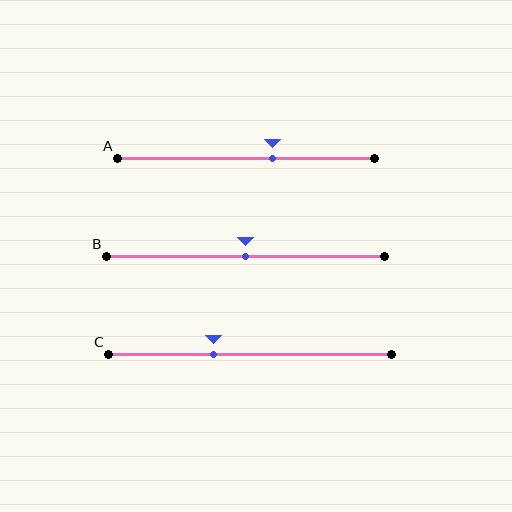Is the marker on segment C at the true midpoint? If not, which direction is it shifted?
No, the marker on segment C is shifted to the left by about 13% of the segment length.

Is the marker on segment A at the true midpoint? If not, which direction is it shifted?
No, the marker on segment A is shifted to the right by about 10% of the segment length.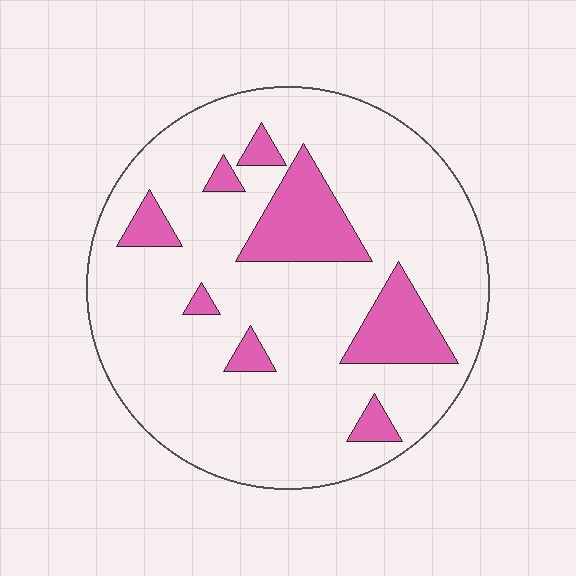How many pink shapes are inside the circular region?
8.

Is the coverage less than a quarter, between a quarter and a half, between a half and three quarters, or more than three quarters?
Less than a quarter.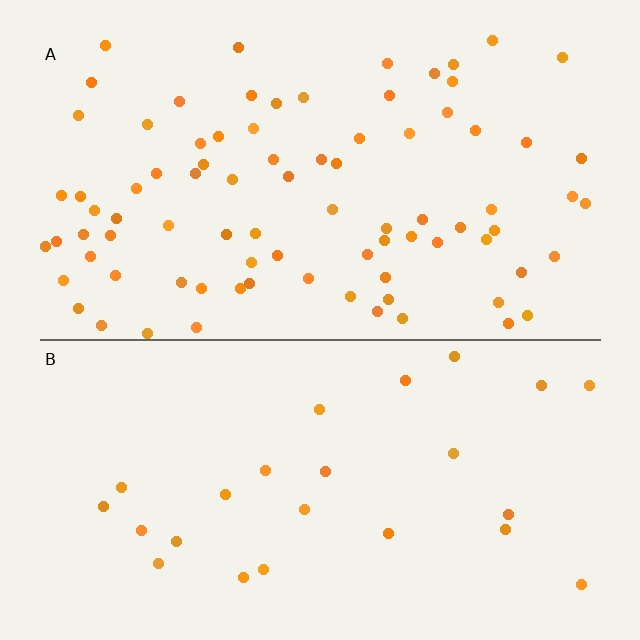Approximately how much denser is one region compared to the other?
Approximately 3.4× — region A over region B.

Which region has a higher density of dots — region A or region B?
A (the top).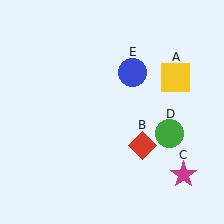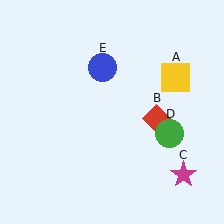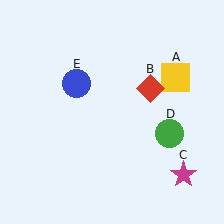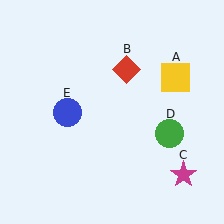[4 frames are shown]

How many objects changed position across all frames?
2 objects changed position: red diamond (object B), blue circle (object E).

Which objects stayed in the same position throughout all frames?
Yellow square (object A) and magenta star (object C) and green circle (object D) remained stationary.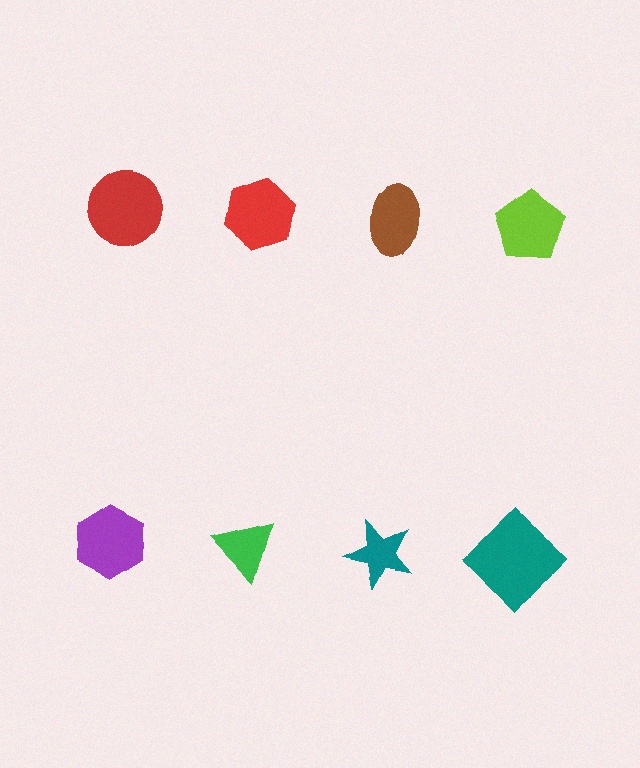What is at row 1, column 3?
A brown ellipse.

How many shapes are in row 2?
4 shapes.